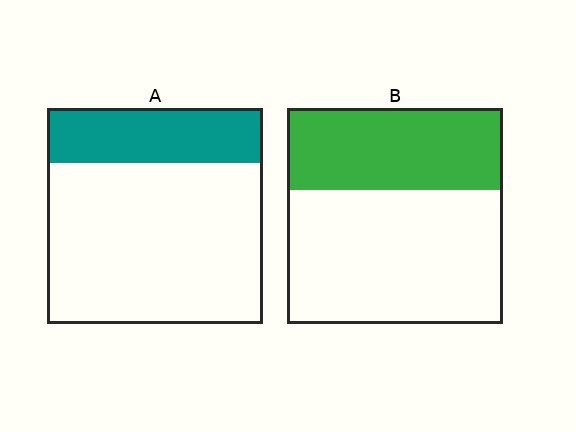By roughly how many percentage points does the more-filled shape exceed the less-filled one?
By roughly 10 percentage points (B over A).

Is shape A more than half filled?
No.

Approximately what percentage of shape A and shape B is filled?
A is approximately 25% and B is approximately 40%.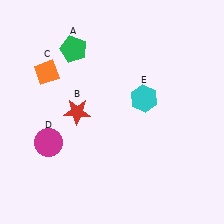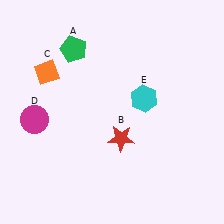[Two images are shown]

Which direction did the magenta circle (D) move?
The magenta circle (D) moved up.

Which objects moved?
The objects that moved are: the red star (B), the magenta circle (D).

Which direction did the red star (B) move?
The red star (B) moved right.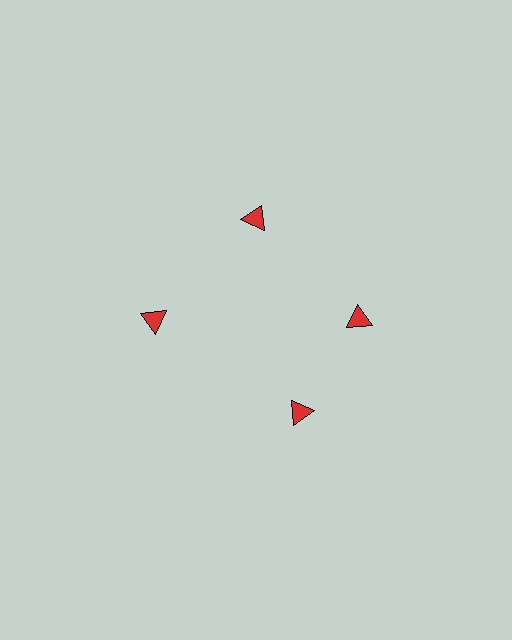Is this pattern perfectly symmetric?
No. The 4 red triangles are arranged in a ring, but one element near the 6 o'clock position is rotated out of alignment along the ring, breaking the 4-fold rotational symmetry.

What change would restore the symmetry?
The symmetry would be restored by rotating it back into even spacing with its neighbors so that all 4 triangles sit at equal angles and equal distance from the center.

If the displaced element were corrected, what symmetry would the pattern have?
It would have 4-fold rotational symmetry — the pattern would map onto itself every 90 degrees.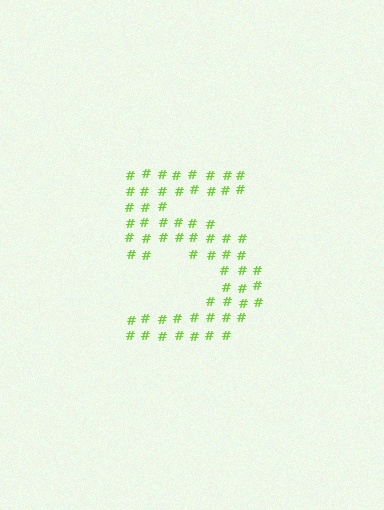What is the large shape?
The large shape is the digit 5.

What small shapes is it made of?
It is made of small hash symbols.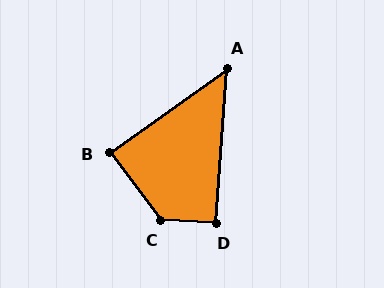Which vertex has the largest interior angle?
C, at approximately 129 degrees.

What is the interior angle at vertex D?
Approximately 91 degrees (approximately right).